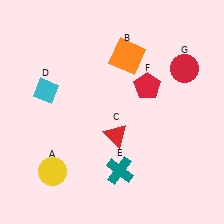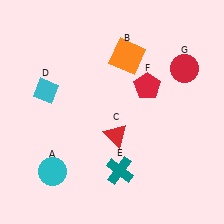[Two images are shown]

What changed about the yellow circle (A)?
In Image 1, A is yellow. In Image 2, it changed to cyan.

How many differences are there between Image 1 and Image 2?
There is 1 difference between the two images.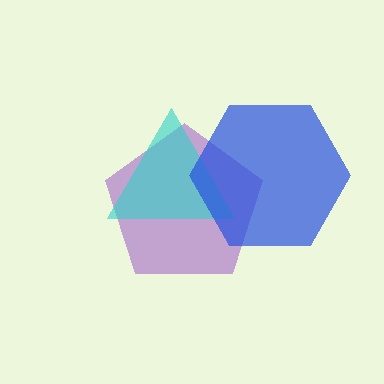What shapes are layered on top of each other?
The layered shapes are: a purple pentagon, a cyan triangle, a blue hexagon.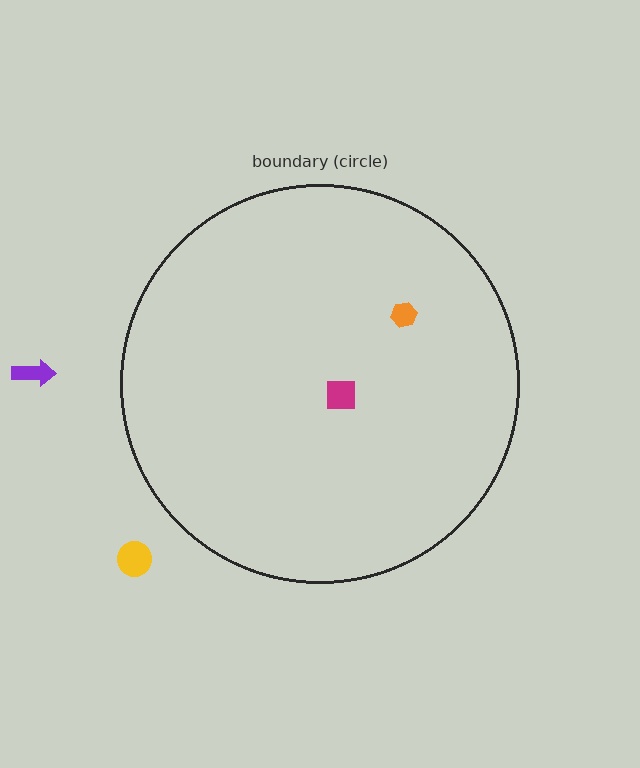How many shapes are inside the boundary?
2 inside, 2 outside.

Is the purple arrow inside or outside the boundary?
Outside.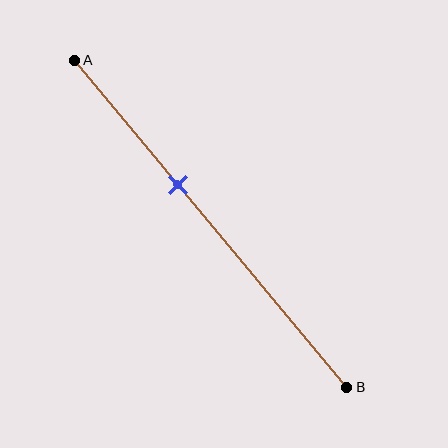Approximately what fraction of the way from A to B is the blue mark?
The blue mark is approximately 40% of the way from A to B.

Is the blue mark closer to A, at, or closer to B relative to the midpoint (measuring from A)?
The blue mark is closer to point A than the midpoint of segment AB.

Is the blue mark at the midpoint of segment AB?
No, the mark is at about 40% from A, not at the 50% midpoint.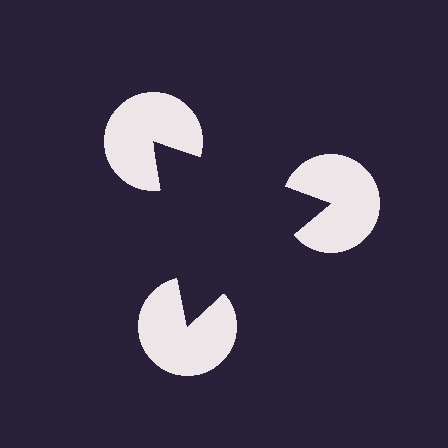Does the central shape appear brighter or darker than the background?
It typically appears slightly darker than the background, even though no actual brightness change is drawn.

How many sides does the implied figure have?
3 sides.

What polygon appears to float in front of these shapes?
An illusory triangle — its edges are inferred from the aligned wedge cuts in the pac-man discs, not physically drawn.